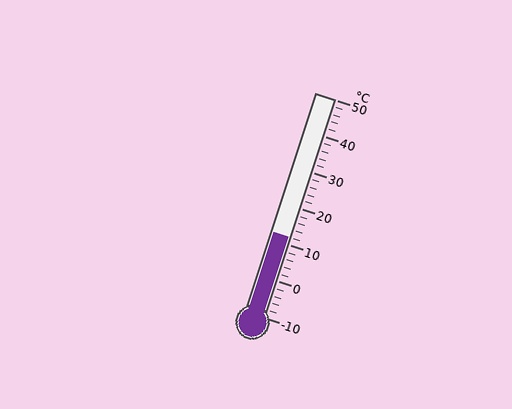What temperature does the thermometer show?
The thermometer shows approximately 12°C.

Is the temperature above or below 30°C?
The temperature is below 30°C.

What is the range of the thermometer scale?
The thermometer scale ranges from -10°C to 50°C.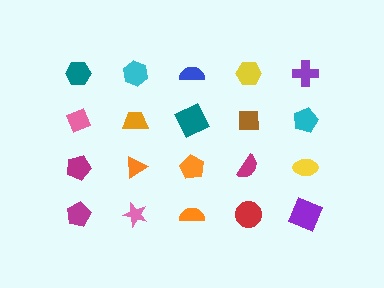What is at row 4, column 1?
A magenta pentagon.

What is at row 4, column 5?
A purple square.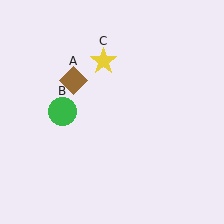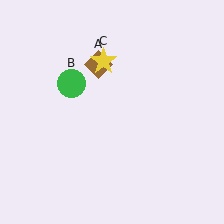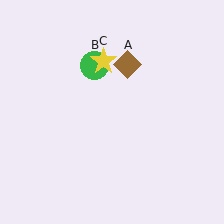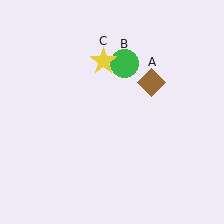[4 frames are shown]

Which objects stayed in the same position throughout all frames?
Yellow star (object C) remained stationary.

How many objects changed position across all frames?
2 objects changed position: brown diamond (object A), green circle (object B).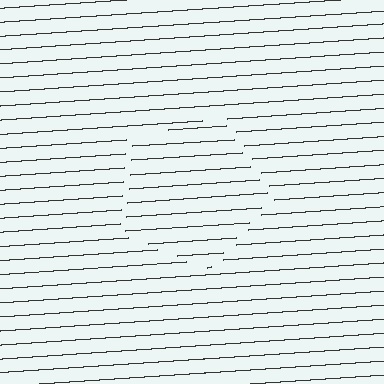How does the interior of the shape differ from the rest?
The interior of the shape contains the same grating, shifted by half a period — the contour is defined by the phase discontinuity where line-ends from the inner and outer gratings abut.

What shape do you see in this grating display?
An illusory pentagon. The interior of the shape contains the same grating, shifted by half a period — the contour is defined by the phase discontinuity where line-ends from the inner and outer gratings abut.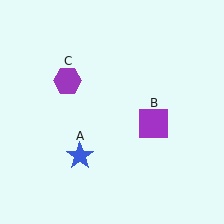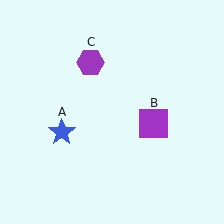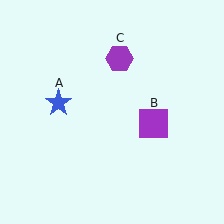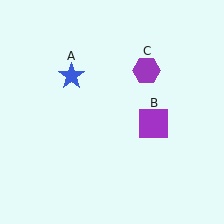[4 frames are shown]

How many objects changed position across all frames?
2 objects changed position: blue star (object A), purple hexagon (object C).